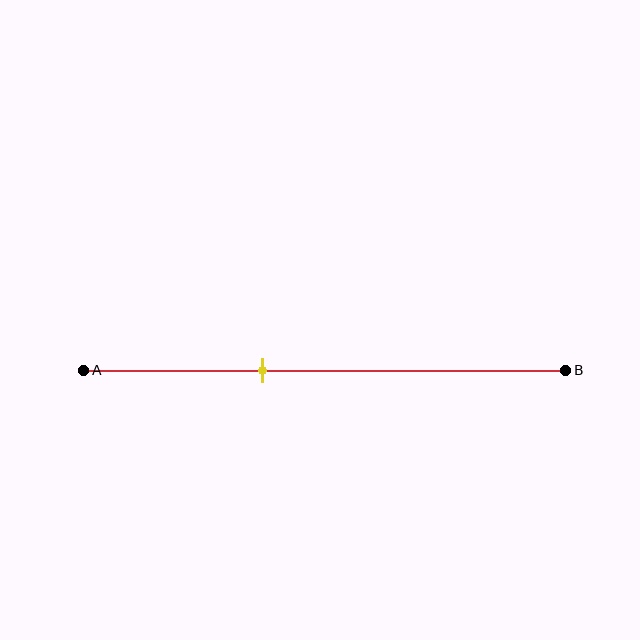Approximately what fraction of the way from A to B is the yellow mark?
The yellow mark is approximately 35% of the way from A to B.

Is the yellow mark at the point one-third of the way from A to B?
No, the mark is at about 35% from A, not at the 33% one-third point.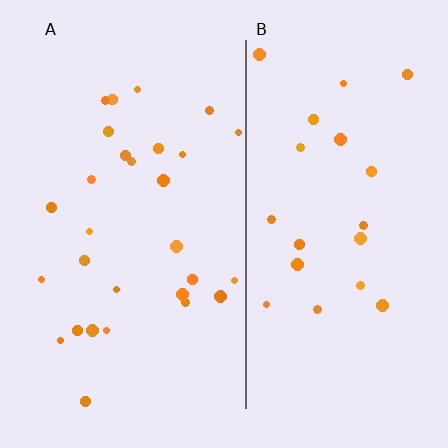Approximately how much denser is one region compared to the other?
Approximately 1.4× — region A over region B.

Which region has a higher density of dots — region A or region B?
A (the left).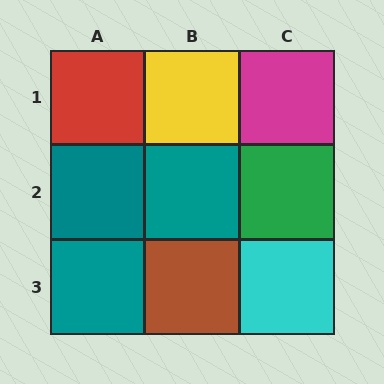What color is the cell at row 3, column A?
Teal.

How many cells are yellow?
1 cell is yellow.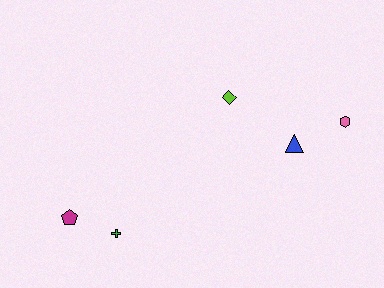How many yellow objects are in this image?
There are no yellow objects.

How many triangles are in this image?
There is 1 triangle.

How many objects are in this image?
There are 5 objects.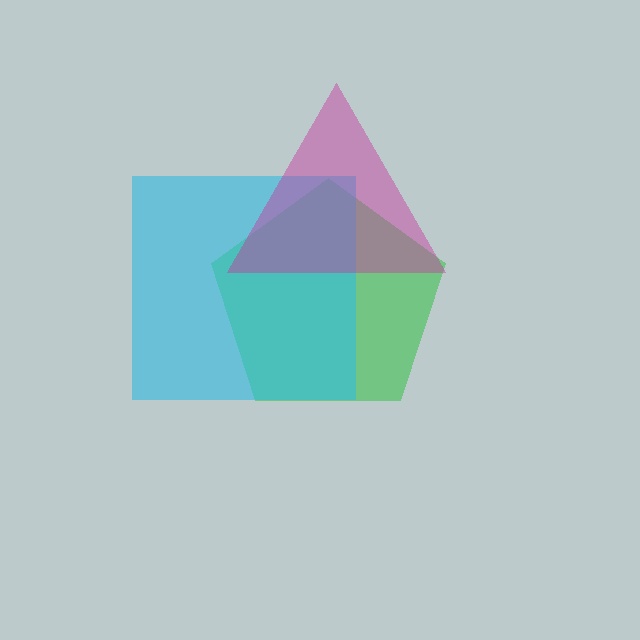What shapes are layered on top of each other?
The layered shapes are: a green pentagon, a cyan square, a magenta triangle.